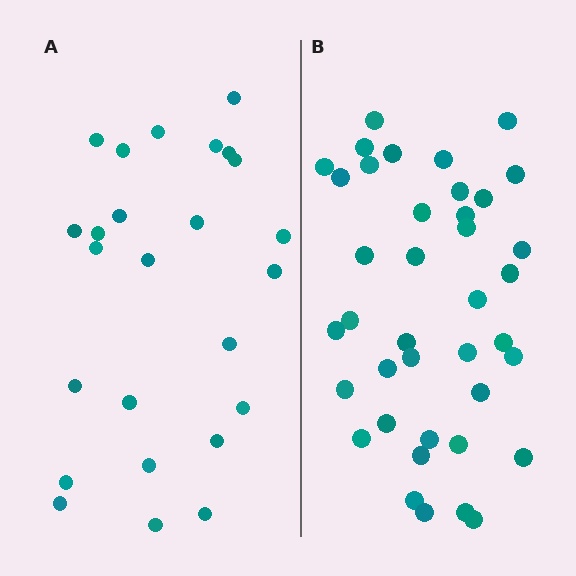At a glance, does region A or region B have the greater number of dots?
Region B (the right region) has more dots.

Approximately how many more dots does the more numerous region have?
Region B has approximately 15 more dots than region A.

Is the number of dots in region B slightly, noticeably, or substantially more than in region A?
Region B has substantially more. The ratio is roughly 1.6 to 1.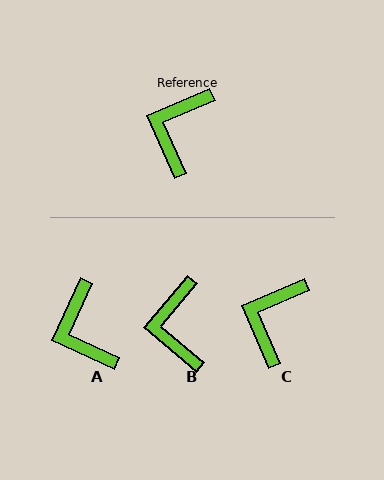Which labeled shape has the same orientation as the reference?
C.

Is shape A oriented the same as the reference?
No, it is off by about 42 degrees.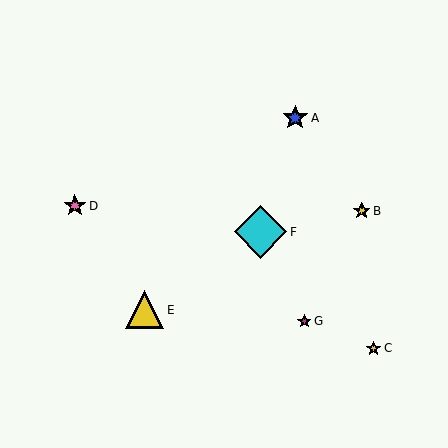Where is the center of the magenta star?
The center of the magenta star is at (304, 321).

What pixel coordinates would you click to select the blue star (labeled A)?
Click at (295, 118) to select the blue star A.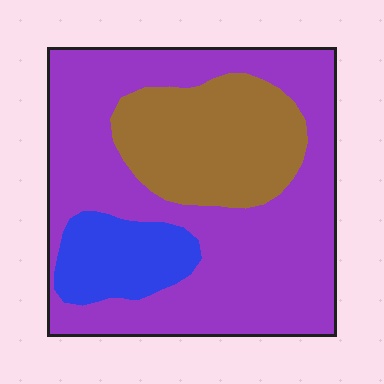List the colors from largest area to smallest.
From largest to smallest: purple, brown, blue.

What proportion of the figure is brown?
Brown covers around 25% of the figure.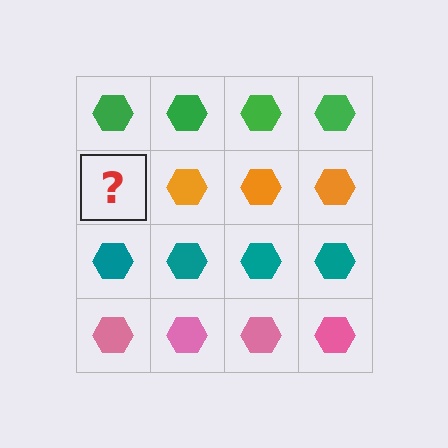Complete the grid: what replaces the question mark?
The question mark should be replaced with an orange hexagon.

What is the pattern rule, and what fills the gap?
The rule is that each row has a consistent color. The gap should be filled with an orange hexagon.